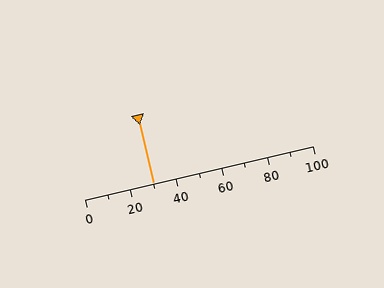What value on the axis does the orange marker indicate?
The marker indicates approximately 30.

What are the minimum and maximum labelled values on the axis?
The axis runs from 0 to 100.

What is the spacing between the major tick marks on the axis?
The major ticks are spaced 20 apart.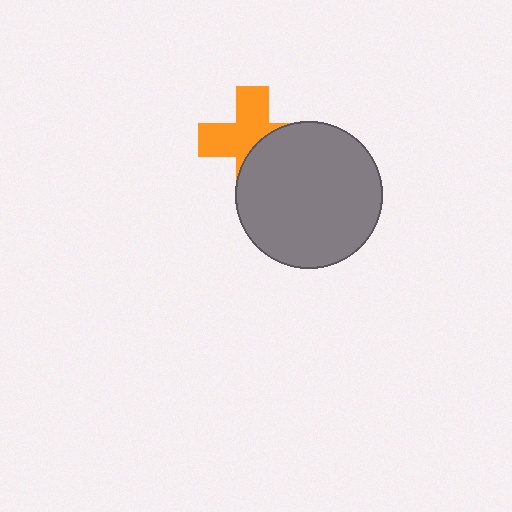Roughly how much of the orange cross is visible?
About half of it is visible (roughly 57%).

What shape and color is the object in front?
The object in front is a gray circle.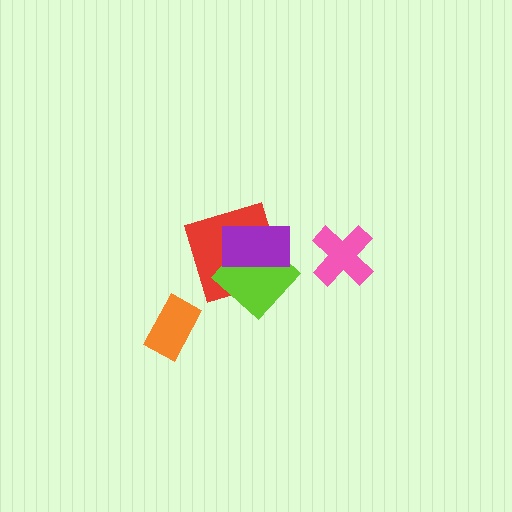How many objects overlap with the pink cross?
0 objects overlap with the pink cross.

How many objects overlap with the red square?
2 objects overlap with the red square.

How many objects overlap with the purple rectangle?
2 objects overlap with the purple rectangle.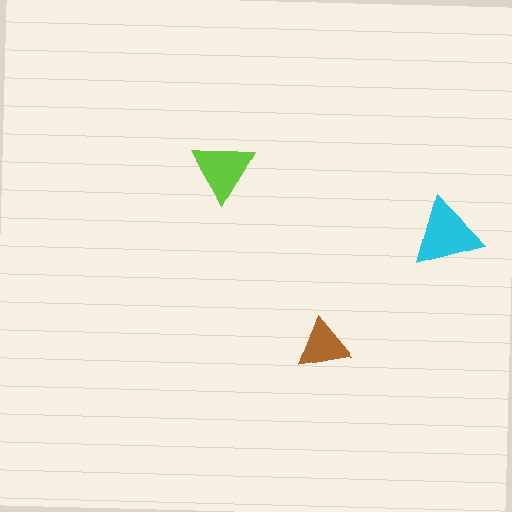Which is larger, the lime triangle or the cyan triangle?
The cyan one.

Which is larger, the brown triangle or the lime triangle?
The lime one.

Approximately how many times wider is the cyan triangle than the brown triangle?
About 1.5 times wider.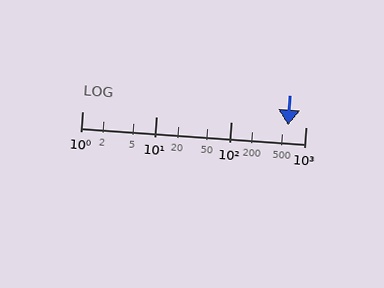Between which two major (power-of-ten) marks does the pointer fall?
The pointer is between 100 and 1000.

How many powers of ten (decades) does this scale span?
The scale spans 3 decades, from 1 to 1000.